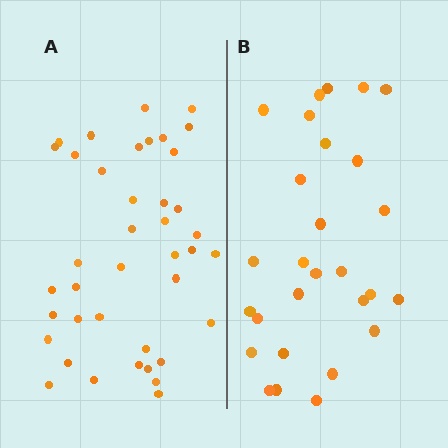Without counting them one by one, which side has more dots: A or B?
Region A (the left region) has more dots.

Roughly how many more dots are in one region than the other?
Region A has roughly 12 or so more dots than region B.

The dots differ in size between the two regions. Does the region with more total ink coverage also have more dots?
No. Region B has more total ink coverage because its dots are larger, but region A actually contains more individual dots. Total area can be misleading — the number of items is what matters here.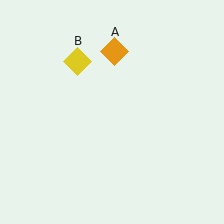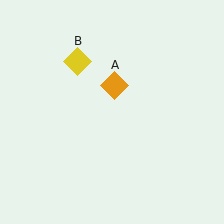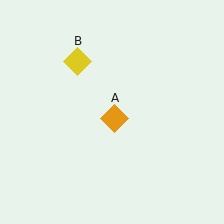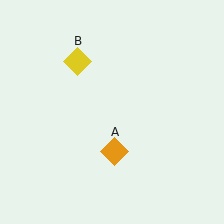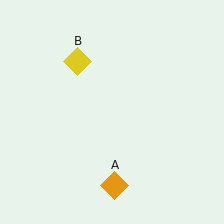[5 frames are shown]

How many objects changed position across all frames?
1 object changed position: orange diamond (object A).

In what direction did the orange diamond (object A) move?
The orange diamond (object A) moved down.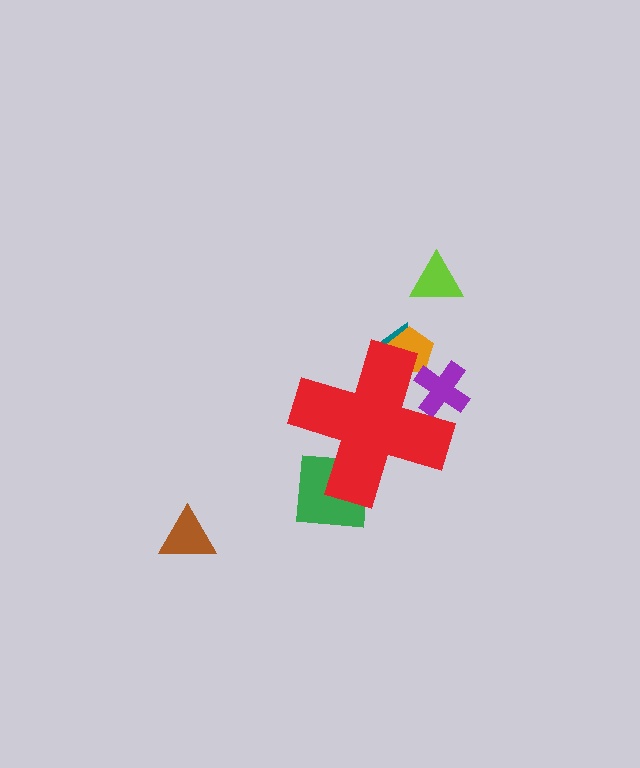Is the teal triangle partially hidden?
Yes, the teal triangle is partially hidden behind the red cross.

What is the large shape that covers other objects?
A red cross.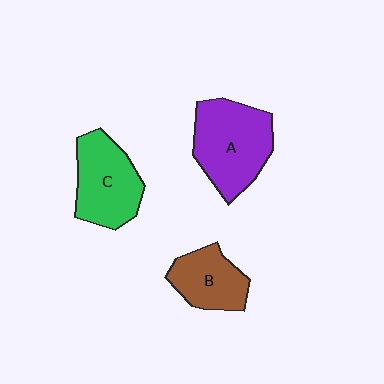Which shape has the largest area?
Shape A (purple).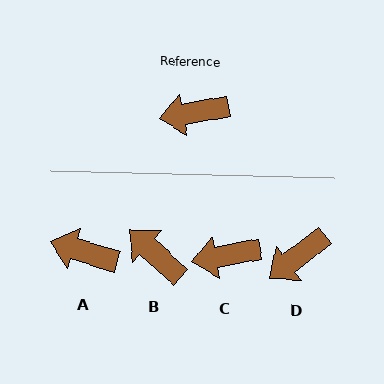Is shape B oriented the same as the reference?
No, it is off by about 53 degrees.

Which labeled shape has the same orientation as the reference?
C.